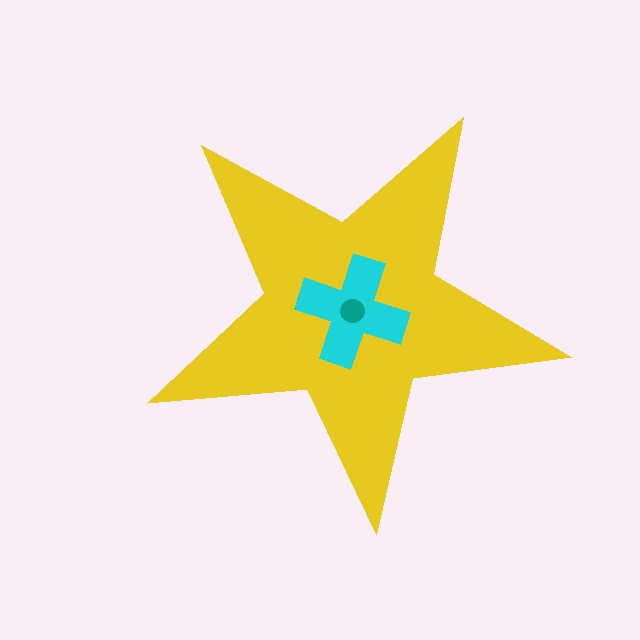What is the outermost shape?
The yellow star.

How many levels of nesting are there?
3.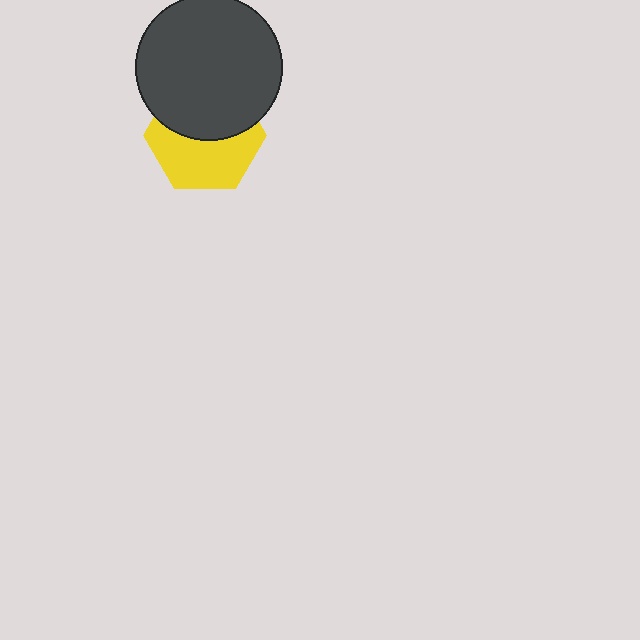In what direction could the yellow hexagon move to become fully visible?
The yellow hexagon could move down. That would shift it out from behind the dark gray circle entirely.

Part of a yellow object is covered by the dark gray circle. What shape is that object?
It is a hexagon.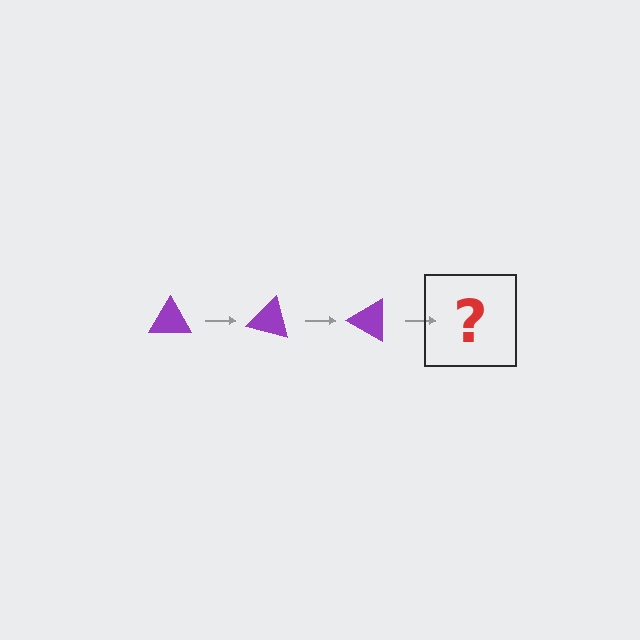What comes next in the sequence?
The next element should be a purple triangle rotated 45 degrees.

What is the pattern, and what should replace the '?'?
The pattern is that the triangle rotates 15 degrees each step. The '?' should be a purple triangle rotated 45 degrees.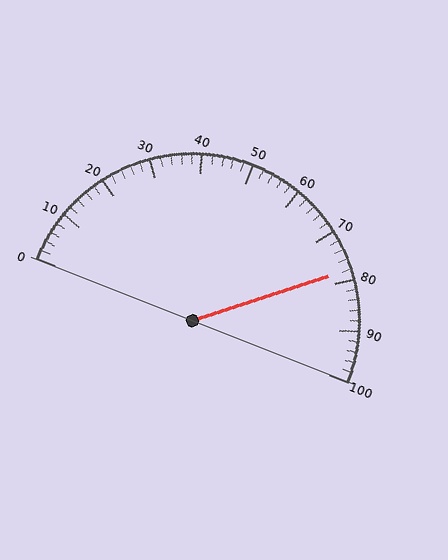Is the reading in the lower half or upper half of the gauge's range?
The reading is in the upper half of the range (0 to 100).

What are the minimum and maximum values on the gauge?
The gauge ranges from 0 to 100.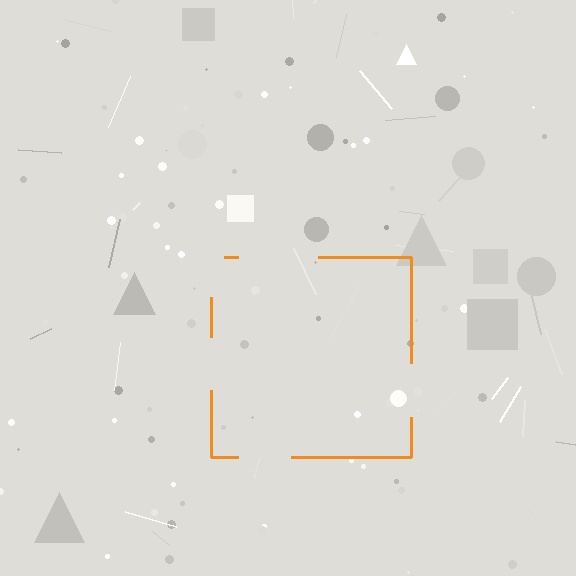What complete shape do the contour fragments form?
The contour fragments form a square.